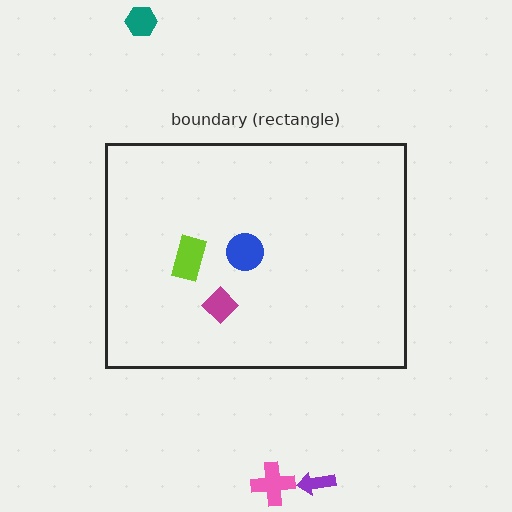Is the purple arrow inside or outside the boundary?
Outside.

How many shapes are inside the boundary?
3 inside, 3 outside.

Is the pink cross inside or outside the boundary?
Outside.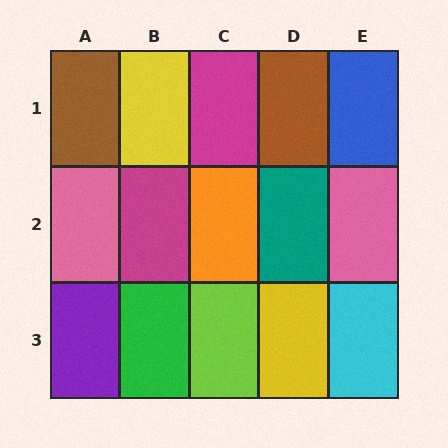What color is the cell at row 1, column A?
Brown.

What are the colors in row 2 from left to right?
Pink, magenta, orange, teal, pink.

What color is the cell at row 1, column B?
Yellow.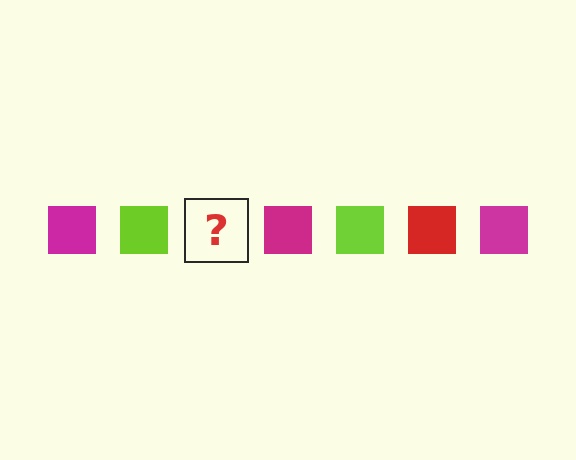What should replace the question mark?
The question mark should be replaced with a red square.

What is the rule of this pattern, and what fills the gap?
The rule is that the pattern cycles through magenta, lime, red squares. The gap should be filled with a red square.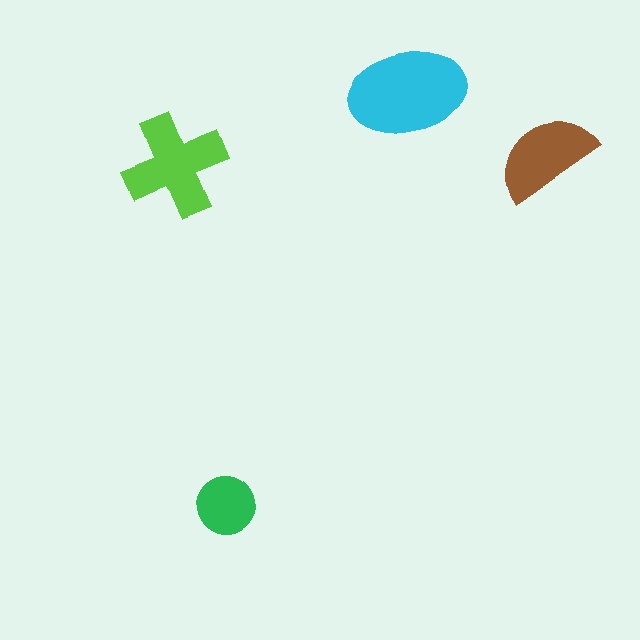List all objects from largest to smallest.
The cyan ellipse, the lime cross, the brown semicircle, the green circle.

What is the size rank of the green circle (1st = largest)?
4th.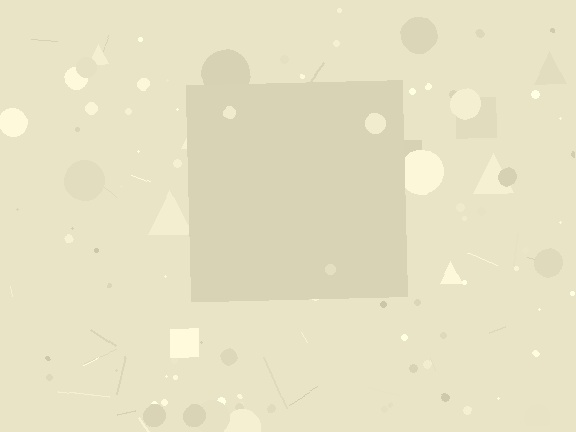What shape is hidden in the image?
A square is hidden in the image.